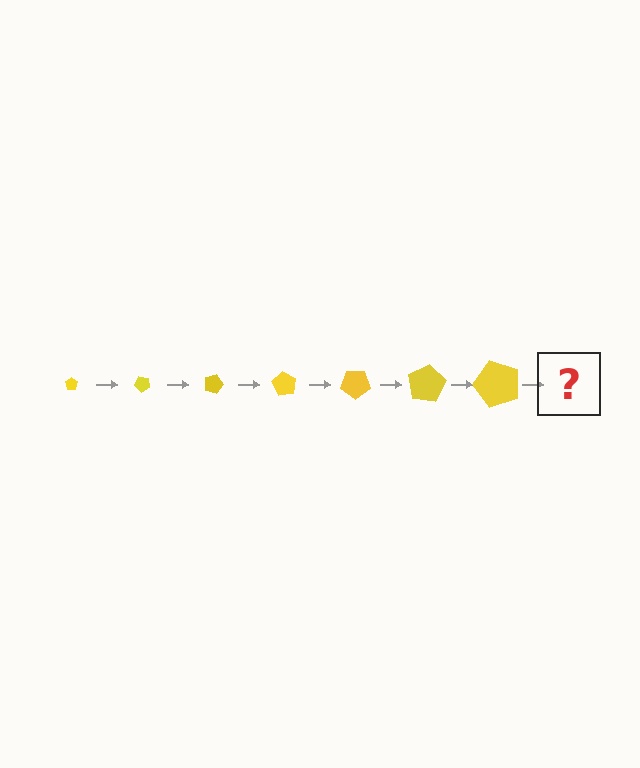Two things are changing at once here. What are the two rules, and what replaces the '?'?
The two rules are that the pentagon grows larger each step and it rotates 45 degrees each step. The '?' should be a pentagon, larger than the previous one and rotated 315 degrees from the start.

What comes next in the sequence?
The next element should be a pentagon, larger than the previous one and rotated 315 degrees from the start.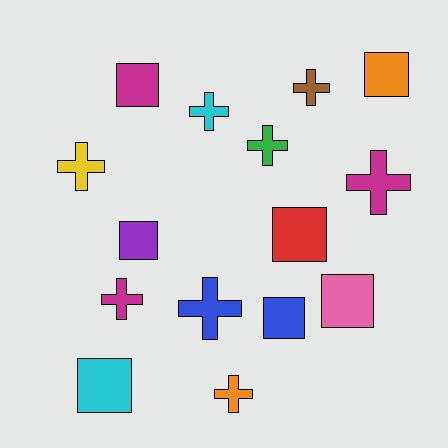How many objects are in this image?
There are 15 objects.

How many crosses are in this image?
There are 8 crosses.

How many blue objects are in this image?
There are 2 blue objects.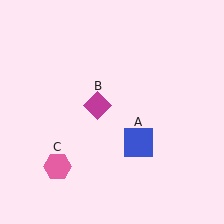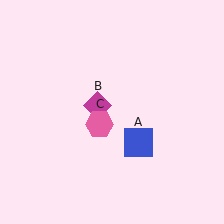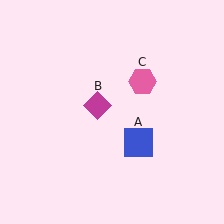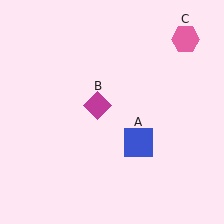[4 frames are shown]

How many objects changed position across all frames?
1 object changed position: pink hexagon (object C).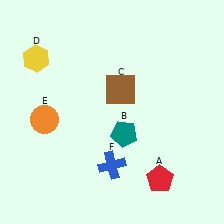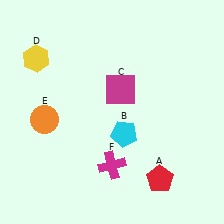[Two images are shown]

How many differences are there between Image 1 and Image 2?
There are 3 differences between the two images.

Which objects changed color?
B changed from teal to cyan. C changed from brown to magenta. F changed from blue to magenta.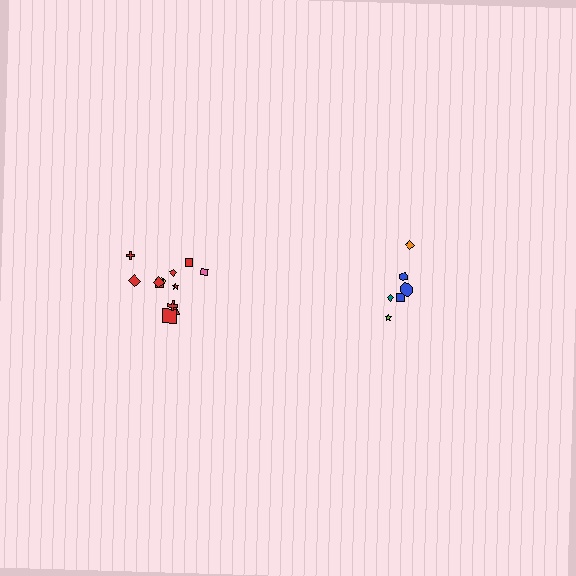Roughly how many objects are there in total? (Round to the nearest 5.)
Roughly 20 objects in total.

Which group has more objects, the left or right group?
The left group.